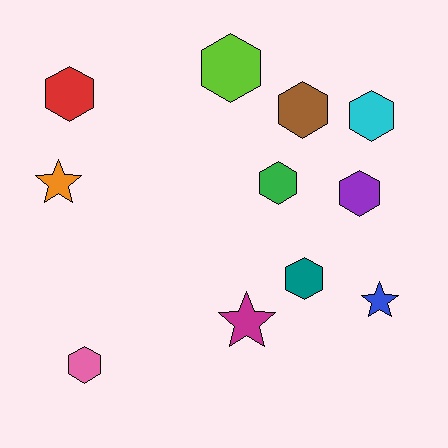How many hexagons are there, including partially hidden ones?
There are 8 hexagons.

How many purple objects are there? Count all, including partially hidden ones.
There is 1 purple object.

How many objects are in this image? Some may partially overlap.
There are 11 objects.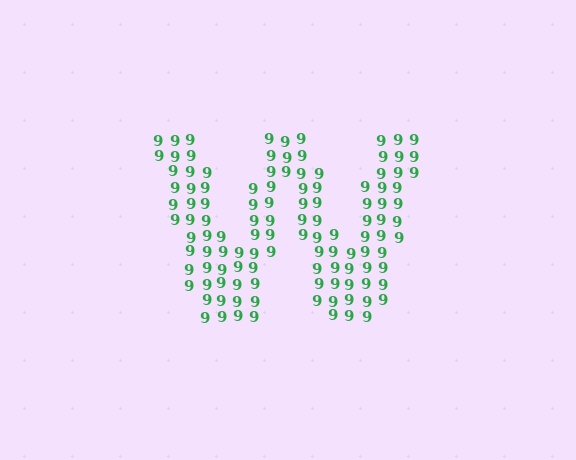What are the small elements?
The small elements are digit 9's.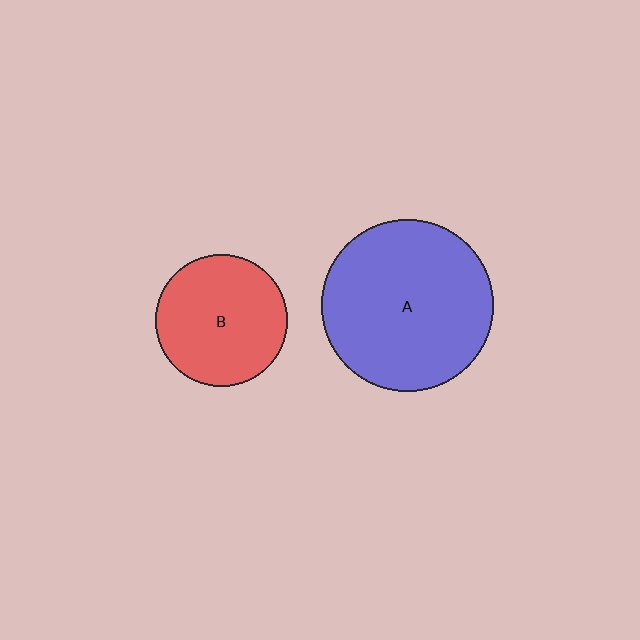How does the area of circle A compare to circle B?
Approximately 1.7 times.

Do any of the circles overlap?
No, none of the circles overlap.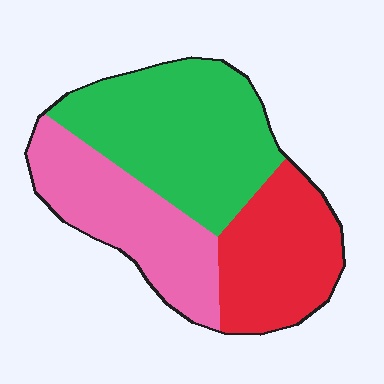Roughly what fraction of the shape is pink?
Pink takes up about one third (1/3) of the shape.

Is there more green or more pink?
Green.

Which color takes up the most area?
Green, at roughly 40%.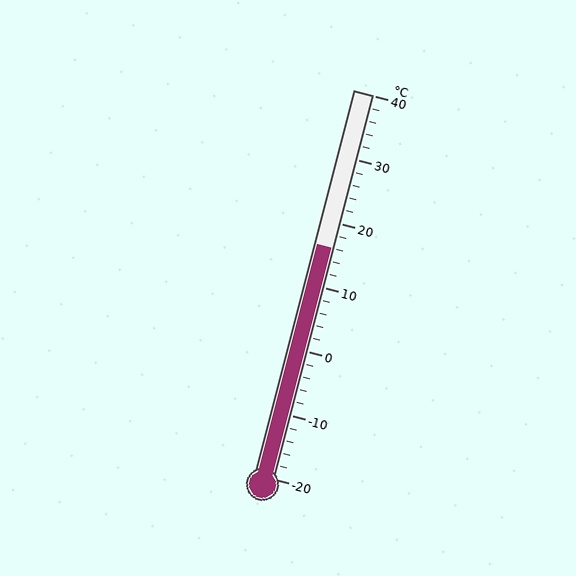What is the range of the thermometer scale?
The thermometer scale ranges from -20°C to 40°C.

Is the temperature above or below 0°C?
The temperature is above 0°C.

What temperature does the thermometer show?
The thermometer shows approximately 16°C.